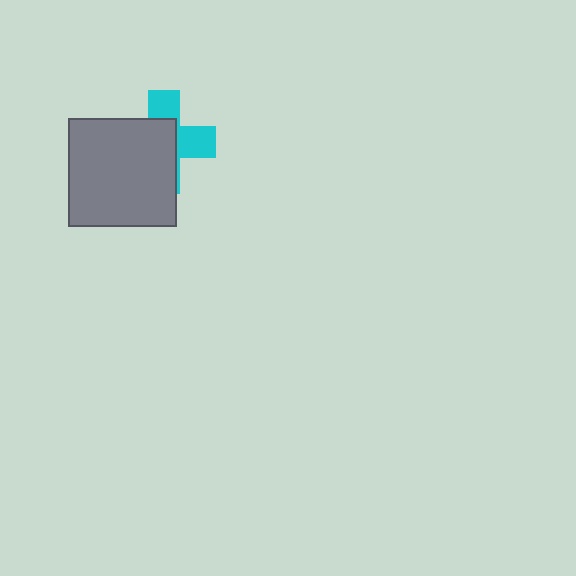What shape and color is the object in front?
The object in front is a gray square.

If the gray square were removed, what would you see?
You would see the complete cyan cross.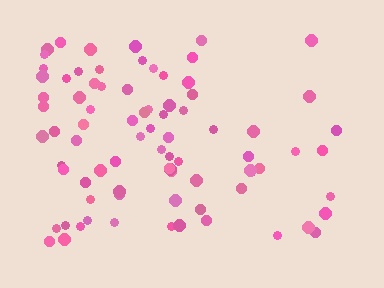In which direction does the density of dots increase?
From right to left, with the left side densest.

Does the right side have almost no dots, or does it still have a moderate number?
Still a moderate number, just noticeably fewer than the left.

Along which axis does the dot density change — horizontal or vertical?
Horizontal.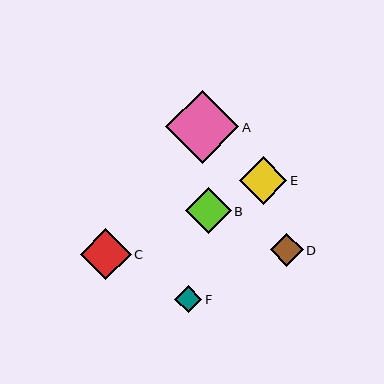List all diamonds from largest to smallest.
From largest to smallest: A, C, E, B, D, F.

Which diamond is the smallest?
Diamond F is the smallest with a size of approximately 27 pixels.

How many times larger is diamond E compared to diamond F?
Diamond E is approximately 1.8 times the size of diamond F.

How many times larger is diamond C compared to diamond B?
Diamond C is approximately 1.1 times the size of diamond B.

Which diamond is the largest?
Diamond A is the largest with a size of approximately 73 pixels.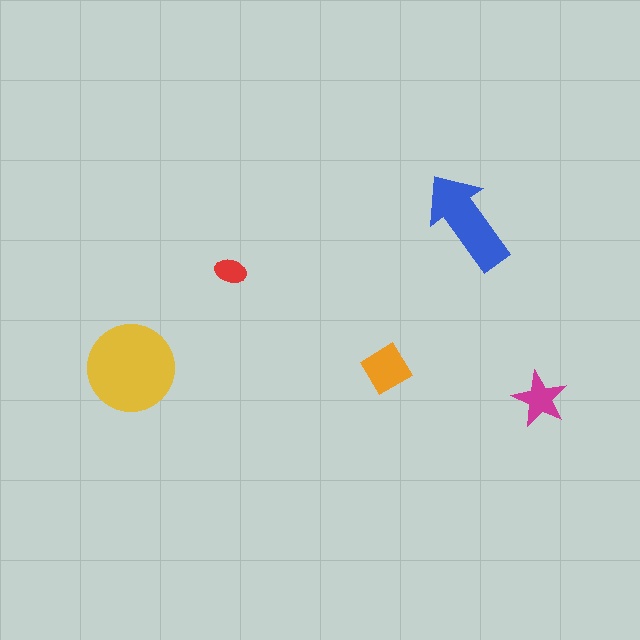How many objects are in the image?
There are 5 objects in the image.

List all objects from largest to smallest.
The yellow circle, the blue arrow, the orange diamond, the magenta star, the red ellipse.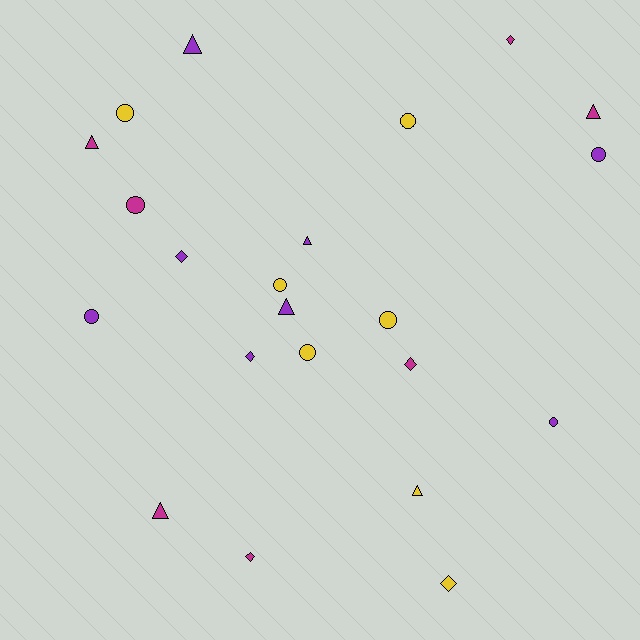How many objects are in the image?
There are 22 objects.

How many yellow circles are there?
There are 5 yellow circles.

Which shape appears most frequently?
Circle, with 9 objects.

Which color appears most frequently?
Purple, with 8 objects.